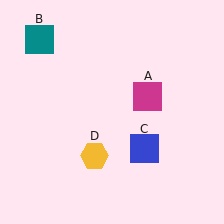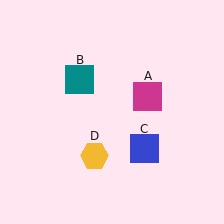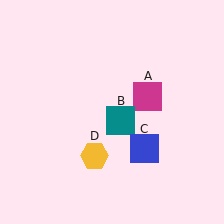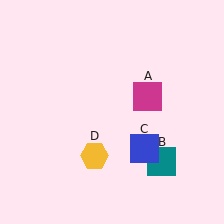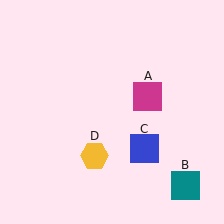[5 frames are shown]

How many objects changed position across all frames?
1 object changed position: teal square (object B).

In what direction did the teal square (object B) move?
The teal square (object B) moved down and to the right.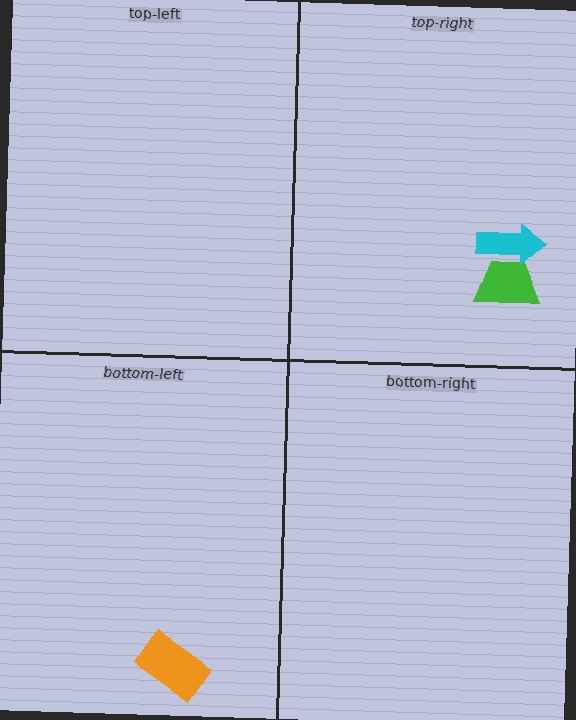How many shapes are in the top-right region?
2.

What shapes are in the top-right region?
The green trapezoid, the cyan arrow.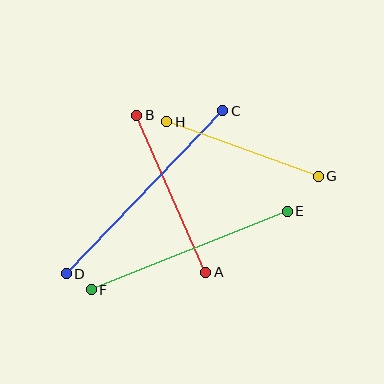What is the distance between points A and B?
The distance is approximately 171 pixels.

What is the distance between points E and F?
The distance is approximately 211 pixels.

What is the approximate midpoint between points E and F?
The midpoint is at approximately (189, 251) pixels.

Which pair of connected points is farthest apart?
Points C and D are farthest apart.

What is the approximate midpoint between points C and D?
The midpoint is at approximately (144, 192) pixels.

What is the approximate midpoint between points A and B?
The midpoint is at approximately (171, 194) pixels.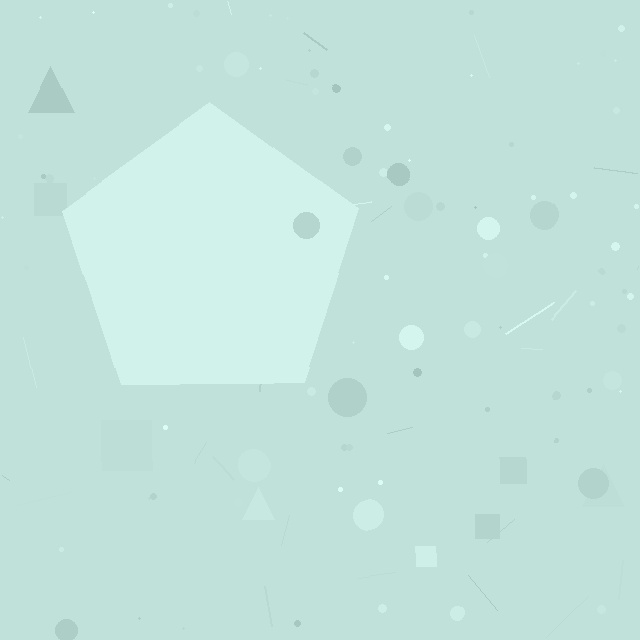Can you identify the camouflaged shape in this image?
The camouflaged shape is a pentagon.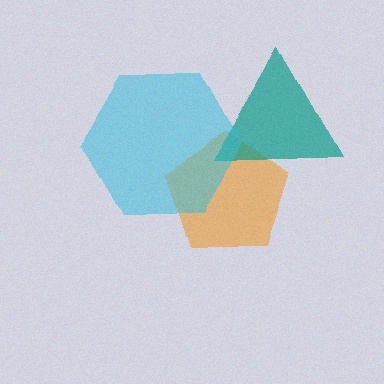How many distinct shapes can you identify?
There are 3 distinct shapes: an orange pentagon, a teal triangle, a cyan hexagon.